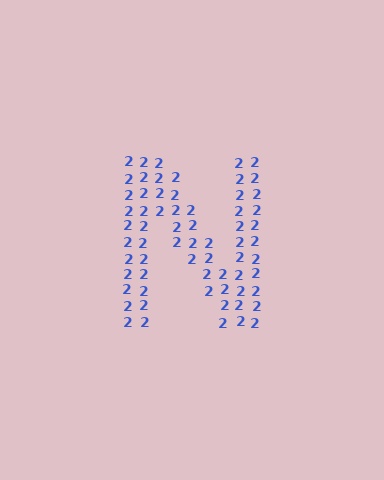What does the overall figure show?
The overall figure shows the letter N.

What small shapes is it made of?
It is made of small digit 2's.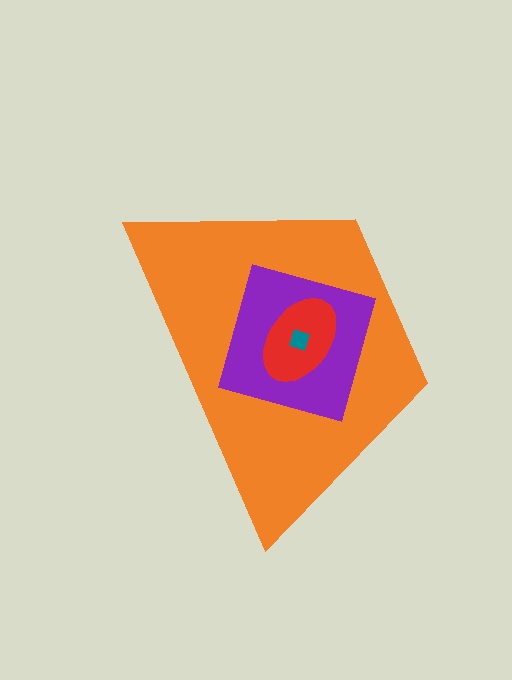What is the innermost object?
The teal diamond.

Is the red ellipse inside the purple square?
Yes.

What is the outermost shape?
The orange trapezoid.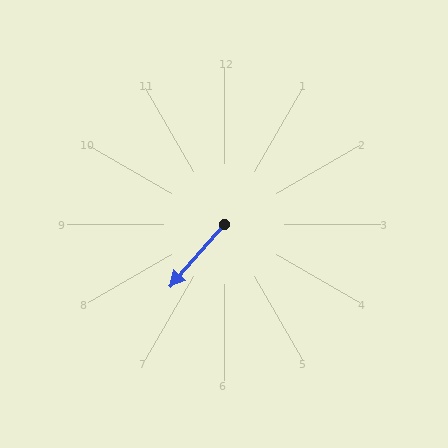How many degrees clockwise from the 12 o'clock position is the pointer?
Approximately 221 degrees.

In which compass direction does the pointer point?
Southwest.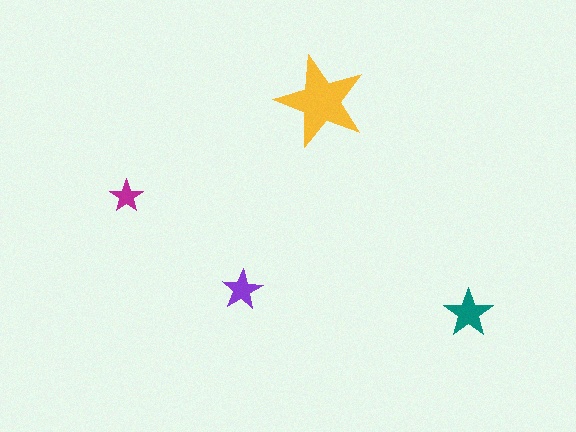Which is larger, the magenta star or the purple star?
The purple one.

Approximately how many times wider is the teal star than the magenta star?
About 1.5 times wider.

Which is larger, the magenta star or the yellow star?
The yellow one.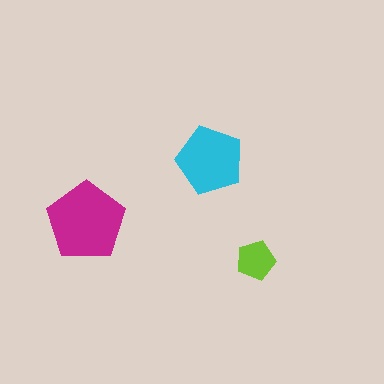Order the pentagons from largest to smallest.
the magenta one, the cyan one, the lime one.